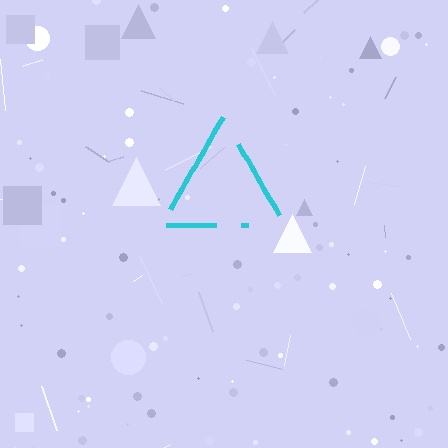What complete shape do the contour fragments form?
The contour fragments form a triangle.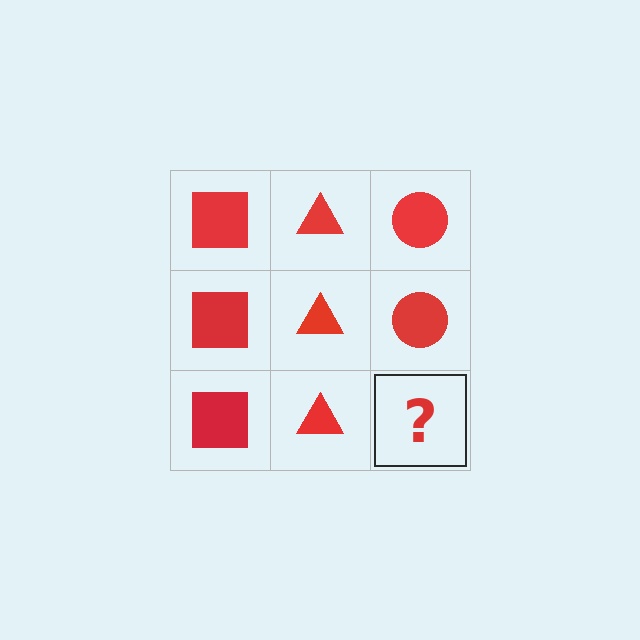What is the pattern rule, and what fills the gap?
The rule is that each column has a consistent shape. The gap should be filled with a red circle.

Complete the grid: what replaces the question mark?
The question mark should be replaced with a red circle.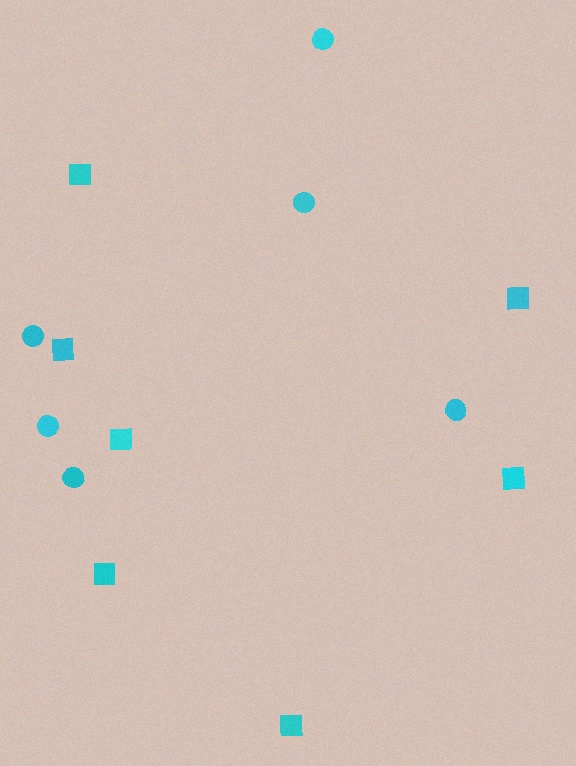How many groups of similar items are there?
There are 2 groups: one group of circles (6) and one group of squares (7).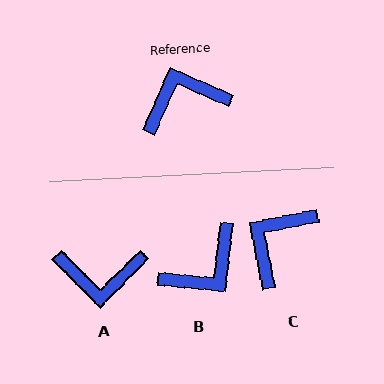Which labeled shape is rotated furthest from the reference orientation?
B, about 163 degrees away.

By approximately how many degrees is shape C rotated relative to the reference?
Approximately 35 degrees counter-clockwise.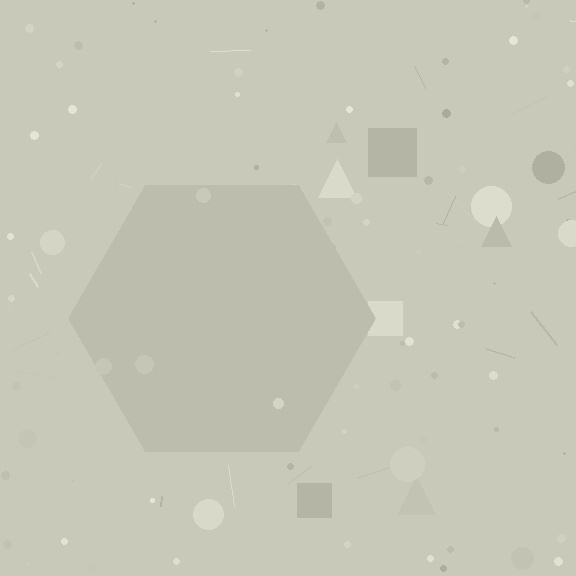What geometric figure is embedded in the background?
A hexagon is embedded in the background.